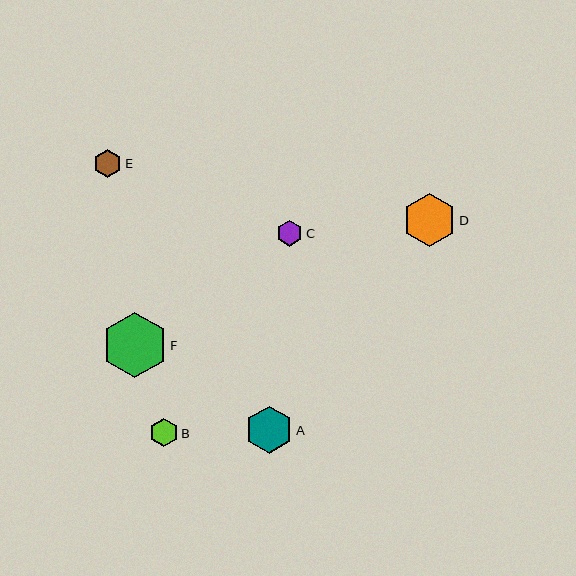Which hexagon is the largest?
Hexagon F is the largest with a size of approximately 65 pixels.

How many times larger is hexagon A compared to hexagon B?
Hexagon A is approximately 1.7 times the size of hexagon B.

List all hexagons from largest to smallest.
From largest to smallest: F, D, A, B, E, C.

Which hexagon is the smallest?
Hexagon C is the smallest with a size of approximately 26 pixels.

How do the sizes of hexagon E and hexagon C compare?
Hexagon E and hexagon C are approximately the same size.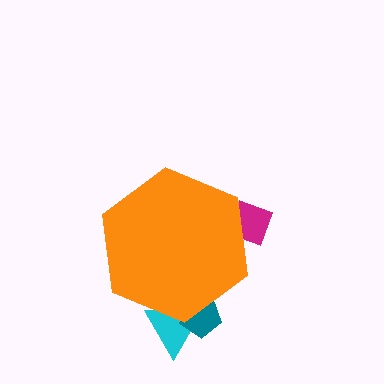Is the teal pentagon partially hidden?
Yes, the teal pentagon is partially hidden behind the orange hexagon.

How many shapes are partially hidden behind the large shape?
3 shapes are partially hidden.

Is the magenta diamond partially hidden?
Yes, the magenta diamond is partially hidden behind the orange hexagon.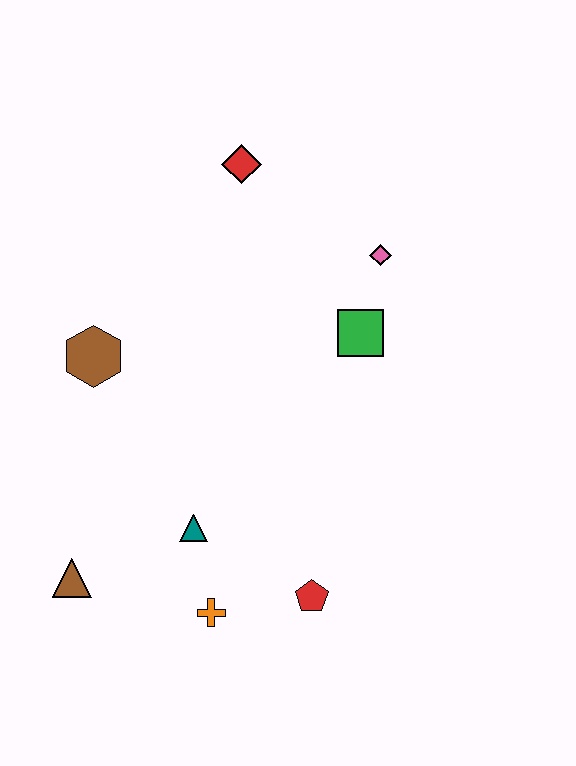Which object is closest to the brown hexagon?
The teal triangle is closest to the brown hexagon.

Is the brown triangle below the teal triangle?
Yes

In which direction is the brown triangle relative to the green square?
The brown triangle is to the left of the green square.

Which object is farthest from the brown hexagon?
The red pentagon is farthest from the brown hexagon.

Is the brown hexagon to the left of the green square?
Yes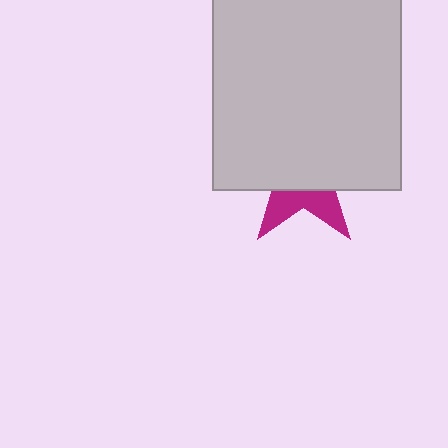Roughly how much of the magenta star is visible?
A small part of it is visible (roughly 31%).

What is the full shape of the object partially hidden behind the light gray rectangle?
The partially hidden object is a magenta star.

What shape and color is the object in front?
The object in front is a light gray rectangle.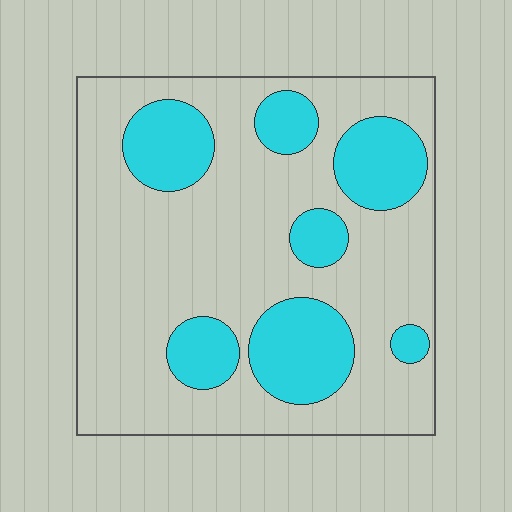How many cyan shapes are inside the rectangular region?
7.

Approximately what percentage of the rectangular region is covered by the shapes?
Approximately 25%.